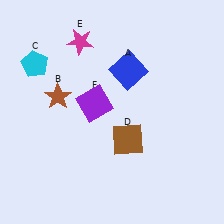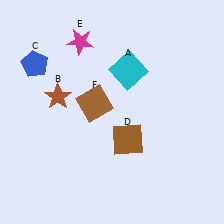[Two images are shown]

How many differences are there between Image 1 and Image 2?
There are 3 differences between the two images.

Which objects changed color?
A changed from blue to cyan. C changed from cyan to blue. F changed from purple to brown.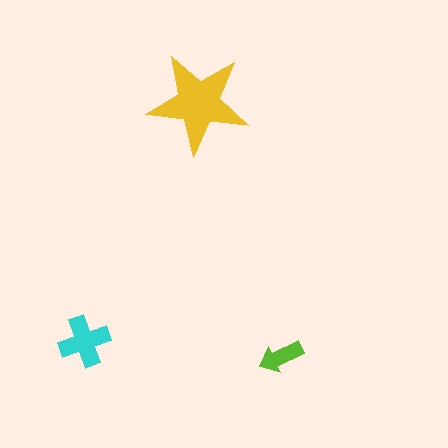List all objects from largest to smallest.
The yellow star, the cyan cross, the lime arrow.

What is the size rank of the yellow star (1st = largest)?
1st.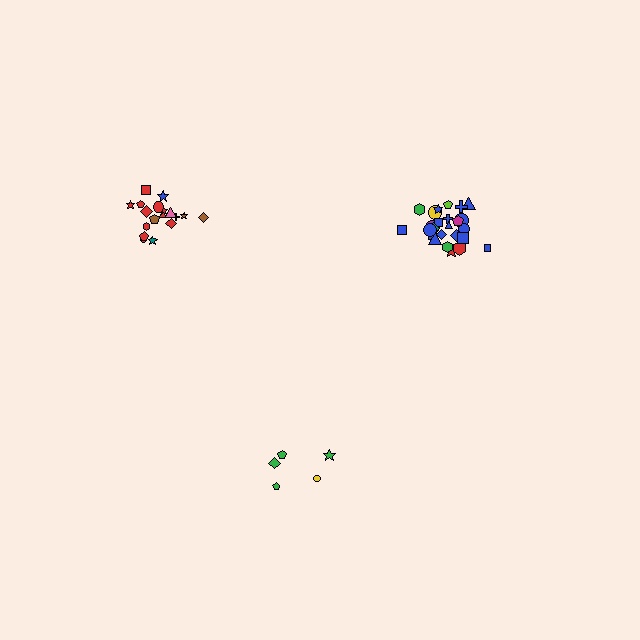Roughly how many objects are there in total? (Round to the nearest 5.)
Roughly 50 objects in total.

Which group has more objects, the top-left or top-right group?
The top-right group.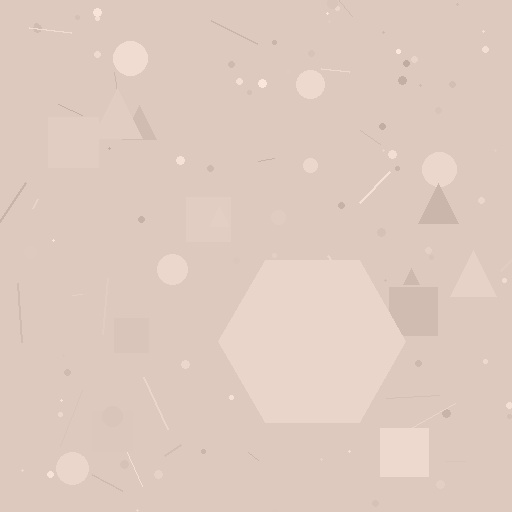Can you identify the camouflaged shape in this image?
The camouflaged shape is a hexagon.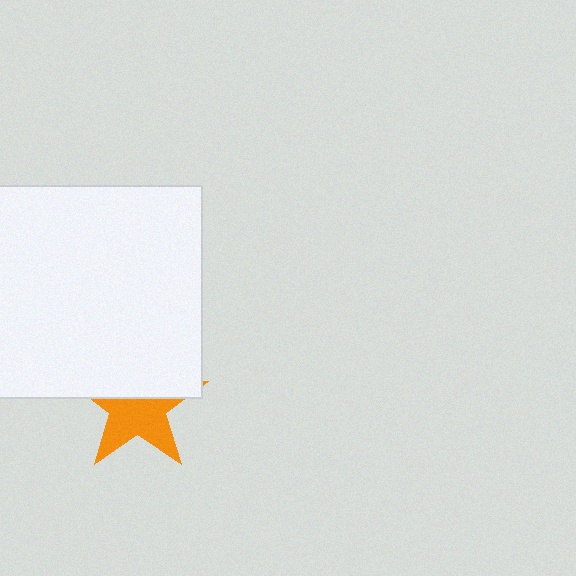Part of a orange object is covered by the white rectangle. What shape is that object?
It is a star.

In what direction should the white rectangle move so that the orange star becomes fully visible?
The white rectangle should move up. That is the shortest direction to clear the overlap and leave the orange star fully visible.